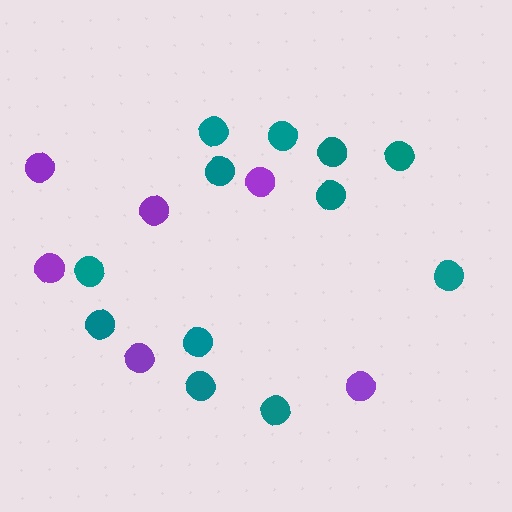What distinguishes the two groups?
There are 2 groups: one group of purple circles (6) and one group of teal circles (12).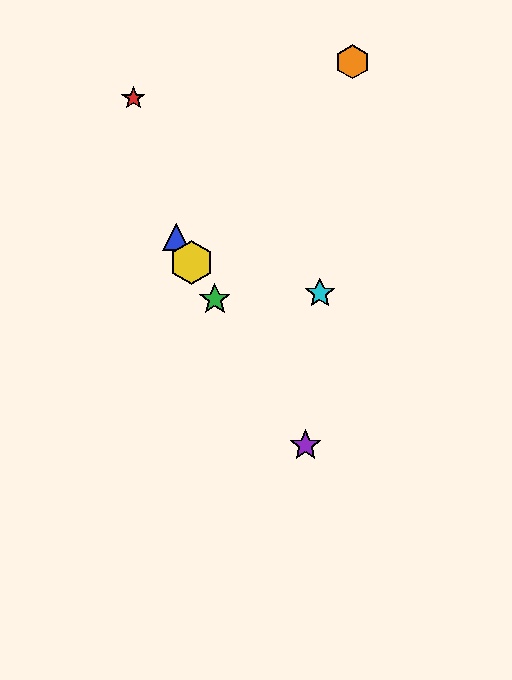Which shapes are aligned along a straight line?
The blue triangle, the green star, the yellow hexagon, the purple star are aligned along a straight line.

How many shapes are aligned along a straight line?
4 shapes (the blue triangle, the green star, the yellow hexagon, the purple star) are aligned along a straight line.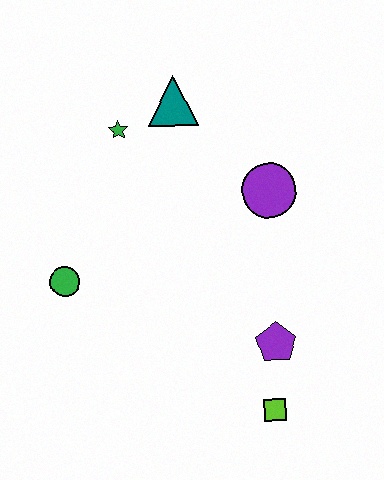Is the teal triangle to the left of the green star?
No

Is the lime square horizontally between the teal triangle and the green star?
No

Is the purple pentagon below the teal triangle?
Yes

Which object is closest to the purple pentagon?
The lime square is closest to the purple pentagon.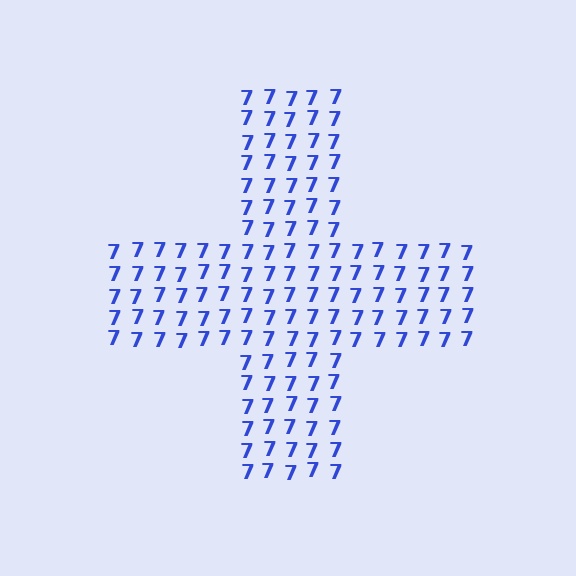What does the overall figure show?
The overall figure shows a cross.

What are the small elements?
The small elements are digit 7's.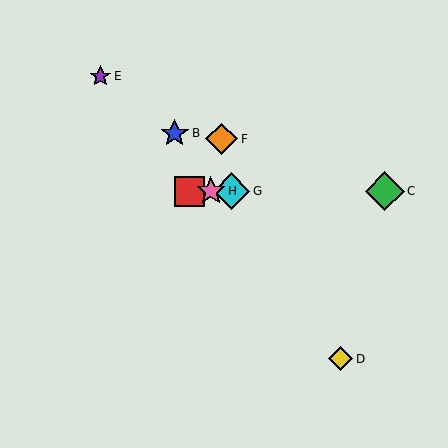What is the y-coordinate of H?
Object H is at y≈191.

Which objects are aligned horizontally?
Objects A, C, G, H are aligned horizontally.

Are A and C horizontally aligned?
Yes, both are at y≈191.